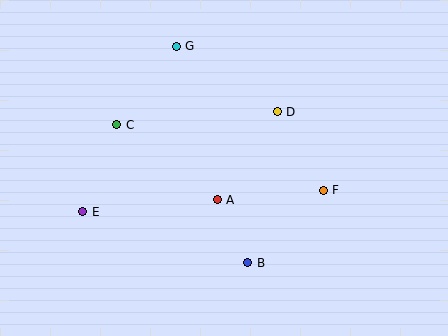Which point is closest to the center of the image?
Point A at (217, 200) is closest to the center.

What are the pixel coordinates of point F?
Point F is at (323, 190).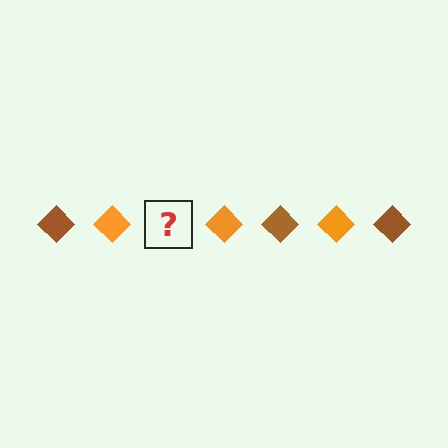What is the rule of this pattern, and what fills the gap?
The rule is that the pattern cycles through brown, orange diamonds. The gap should be filled with a brown diamond.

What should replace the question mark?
The question mark should be replaced with a brown diamond.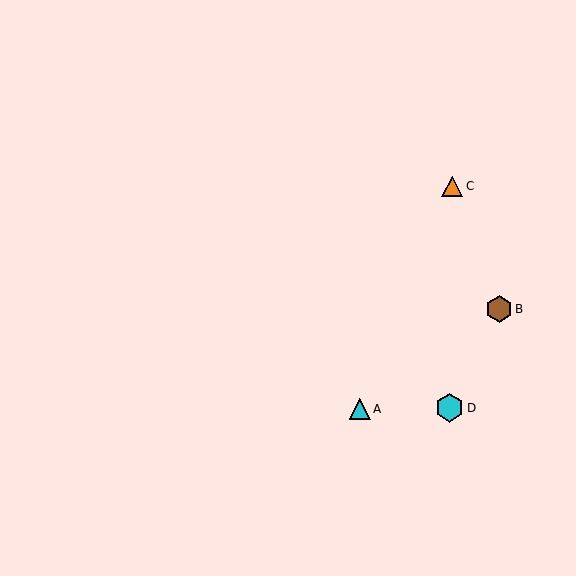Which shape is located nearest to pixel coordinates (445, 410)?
The cyan hexagon (labeled D) at (449, 408) is nearest to that location.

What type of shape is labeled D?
Shape D is a cyan hexagon.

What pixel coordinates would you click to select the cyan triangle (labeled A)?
Click at (360, 409) to select the cyan triangle A.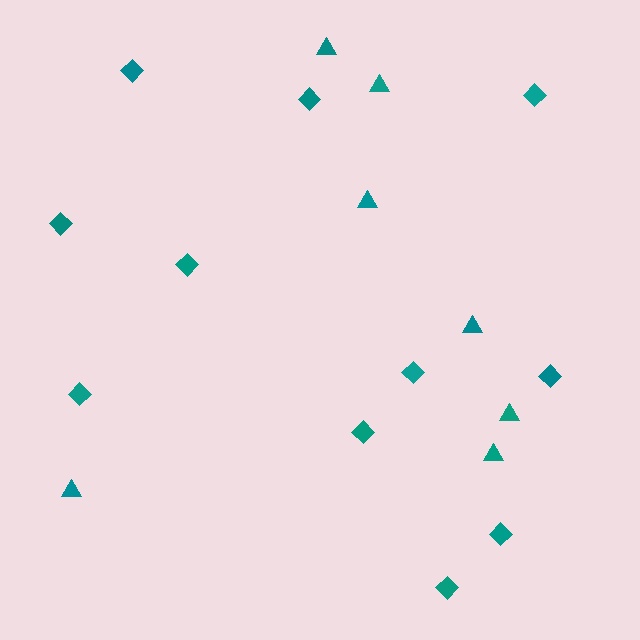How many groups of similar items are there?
There are 2 groups: one group of diamonds (11) and one group of triangles (7).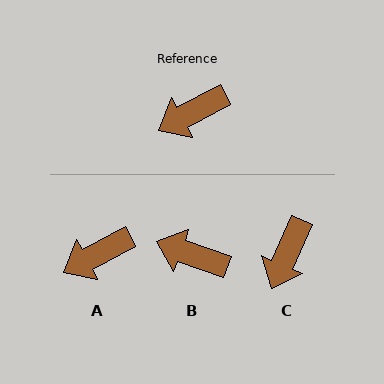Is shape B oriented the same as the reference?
No, it is off by about 47 degrees.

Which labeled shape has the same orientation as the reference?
A.